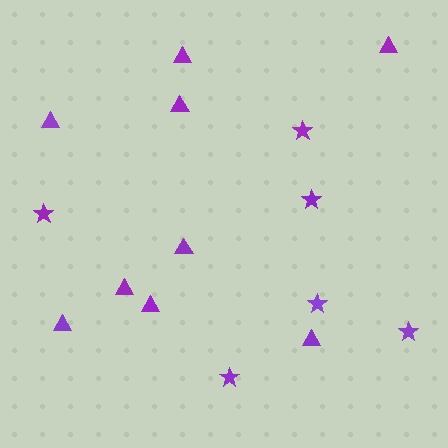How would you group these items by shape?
There are 2 groups: one group of triangles (9) and one group of stars (6).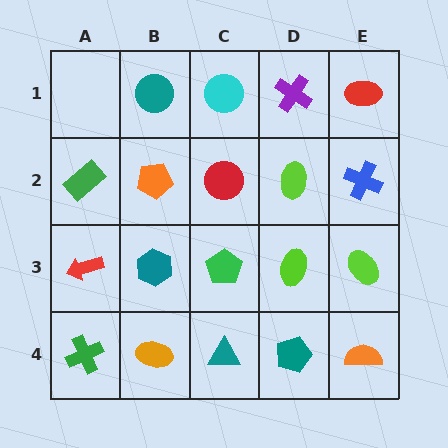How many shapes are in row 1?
4 shapes.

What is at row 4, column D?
A teal pentagon.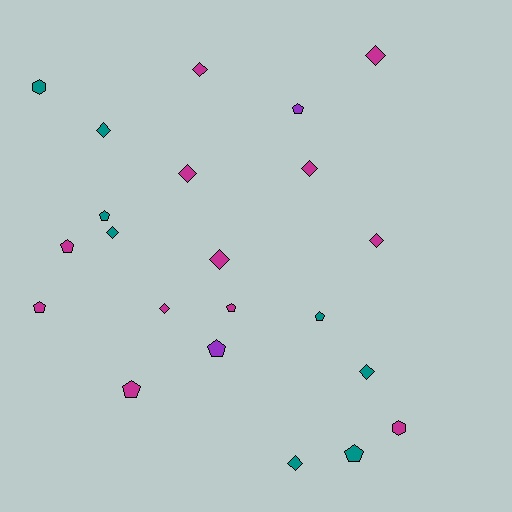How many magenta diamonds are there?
There are 7 magenta diamonds.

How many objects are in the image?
There are 22 objects.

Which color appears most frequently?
Magenta, with 12 objects.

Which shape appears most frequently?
Diamond, with 11 objects.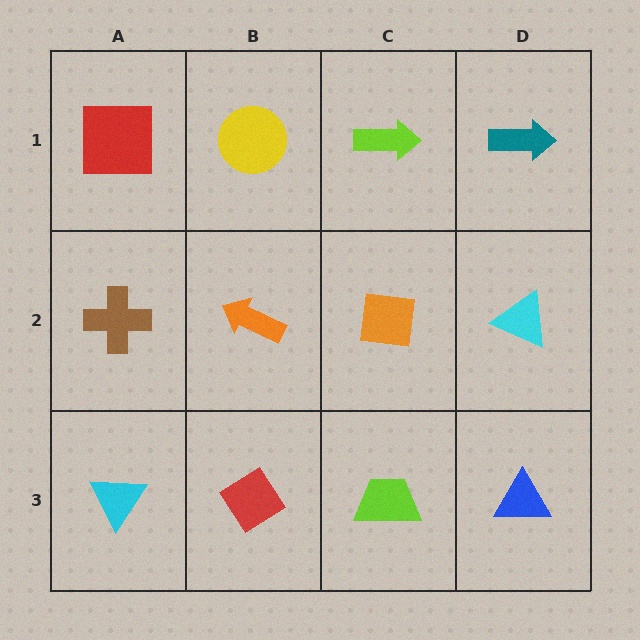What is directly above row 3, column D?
A cyan triangle.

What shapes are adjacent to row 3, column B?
An orange arrow (row 2, column B), a cyan triangle (row 3, column A), a lime trapezoid (row 3, column C).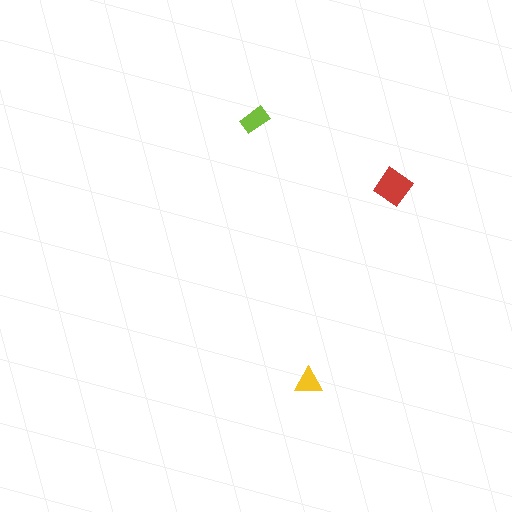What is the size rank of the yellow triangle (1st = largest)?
3rd.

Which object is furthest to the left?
The lime rectangle is leftmost.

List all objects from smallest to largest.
The yellow triangle, the lime rectangle, the red diamond.